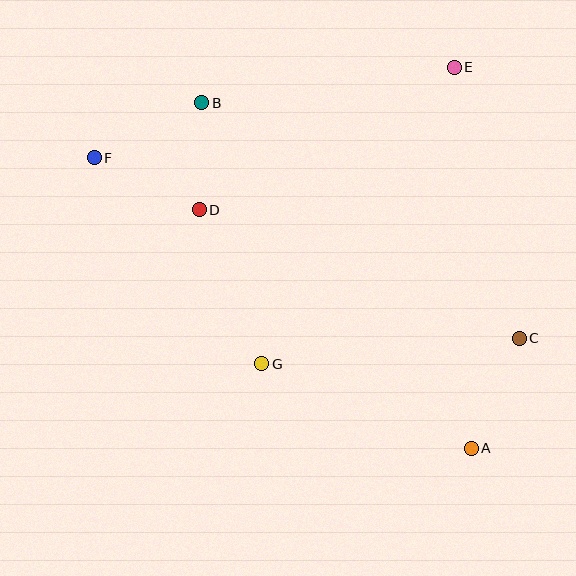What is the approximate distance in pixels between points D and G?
The distance between D and G is approximately 166 pixels.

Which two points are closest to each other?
Points B and D are closest to each other.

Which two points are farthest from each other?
Points A and F are farthest from each other.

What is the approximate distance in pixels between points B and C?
The distance between B and C is approximately 395 pixels.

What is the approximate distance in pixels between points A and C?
The distance between A and C is approximately 120 pixels.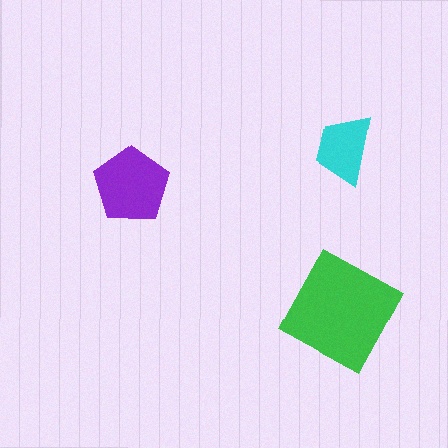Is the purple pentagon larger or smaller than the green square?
Smaller.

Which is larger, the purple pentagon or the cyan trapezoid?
The purple pentagon.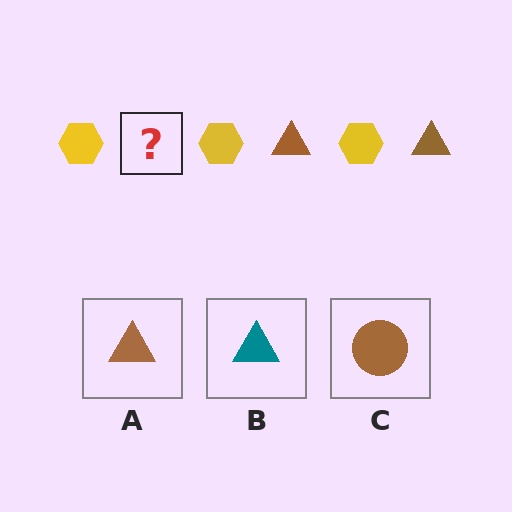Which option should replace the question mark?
Option A.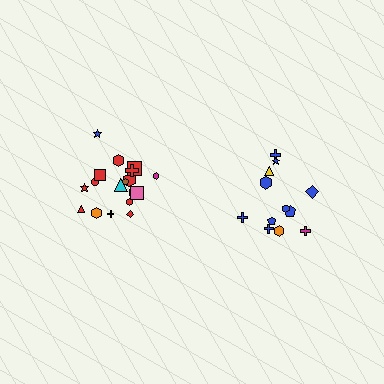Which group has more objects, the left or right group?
The left group.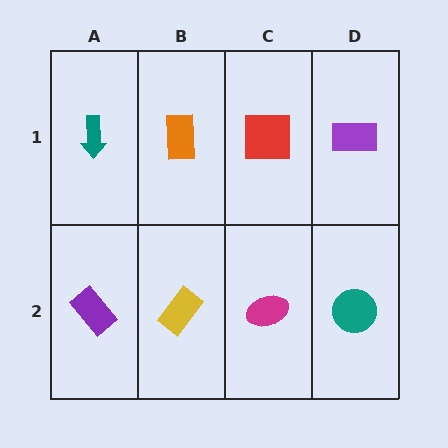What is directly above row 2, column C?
A red square.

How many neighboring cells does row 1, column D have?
2.